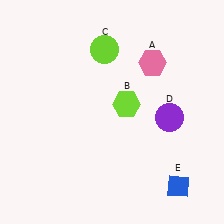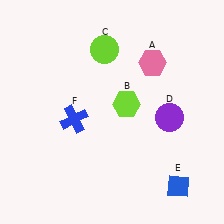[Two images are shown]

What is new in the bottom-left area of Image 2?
A blue cross (F) was added in the bottom-left area of Image 2.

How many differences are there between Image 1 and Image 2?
There is 1 difference between the two images.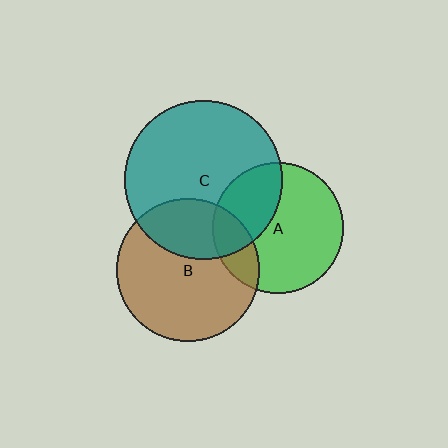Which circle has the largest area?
Circle C (teal).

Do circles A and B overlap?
Yes.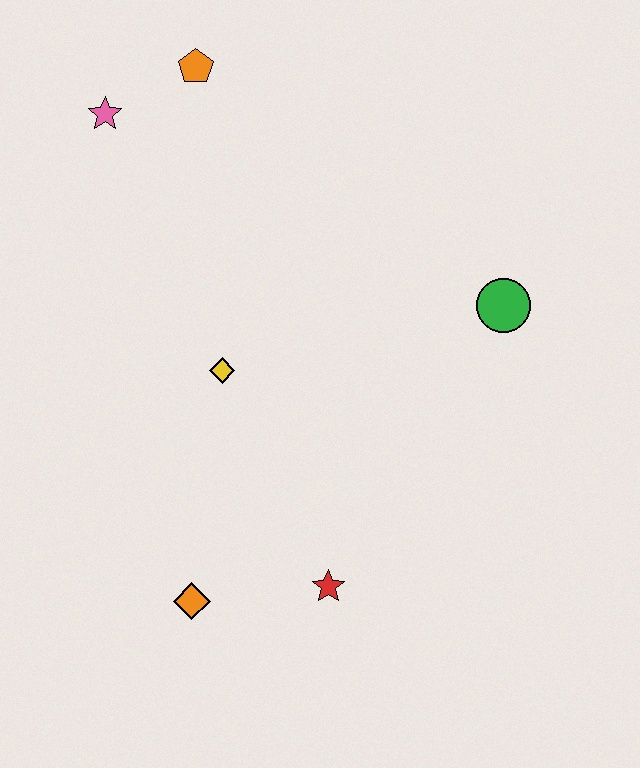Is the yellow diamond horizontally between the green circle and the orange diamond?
Yes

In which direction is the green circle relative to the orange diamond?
The green circle is to the right of the orange diamond.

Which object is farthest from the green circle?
The pink star is farthest from the green circle.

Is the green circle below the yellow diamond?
No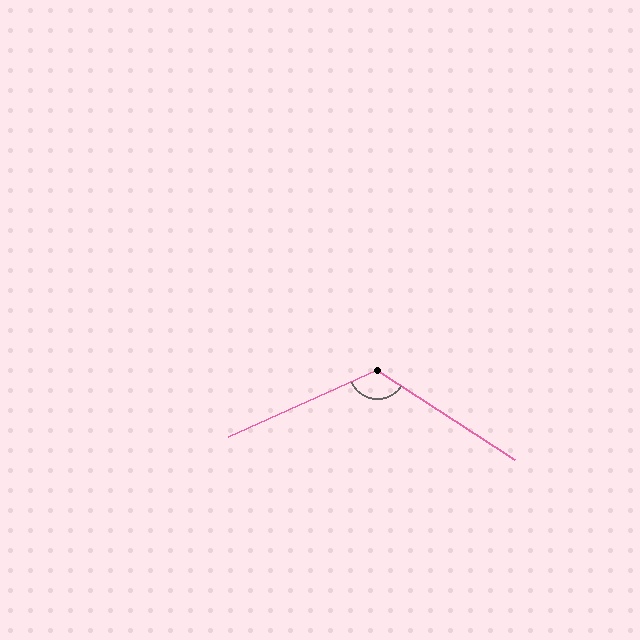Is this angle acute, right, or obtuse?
It is obtuse.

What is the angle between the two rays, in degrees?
Approximately 122 degrees.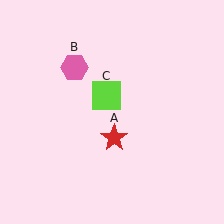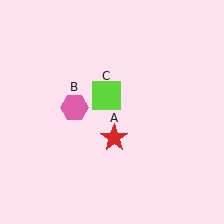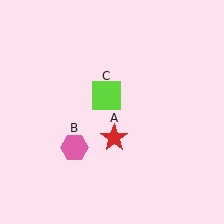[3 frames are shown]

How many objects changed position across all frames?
1 object changed position: pink hexagon (object B).